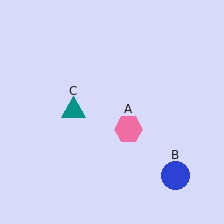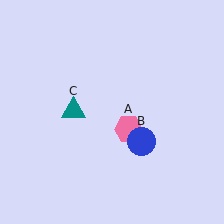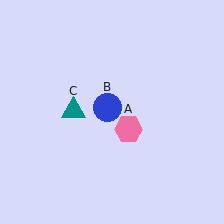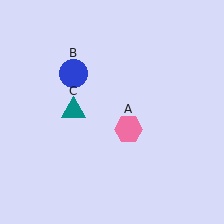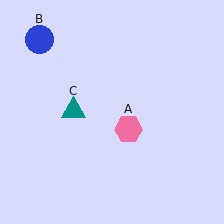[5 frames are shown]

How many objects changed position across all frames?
1 object changed position: blue circle (object B).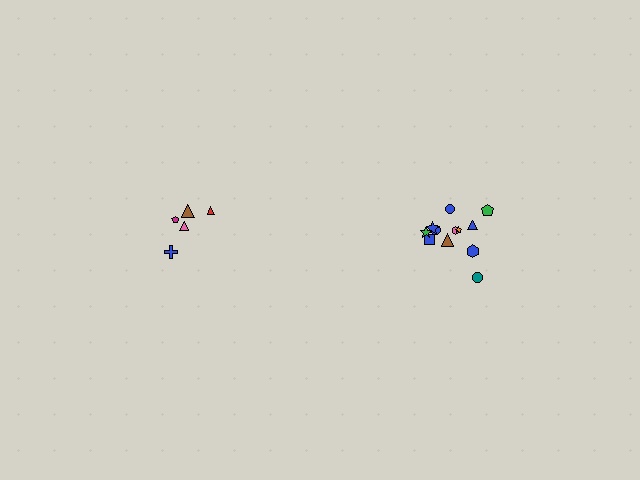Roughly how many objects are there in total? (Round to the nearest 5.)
Roughly 15 objects in total.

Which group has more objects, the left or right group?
The right group.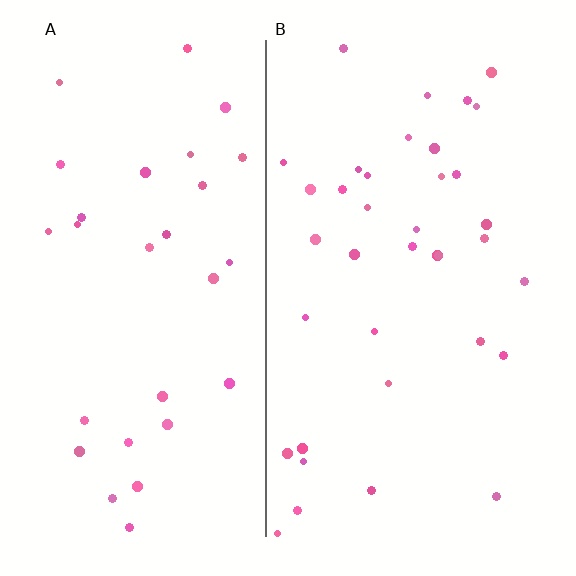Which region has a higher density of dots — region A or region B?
B (the right).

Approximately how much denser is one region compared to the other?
Approximately 1.2× — region B over region A.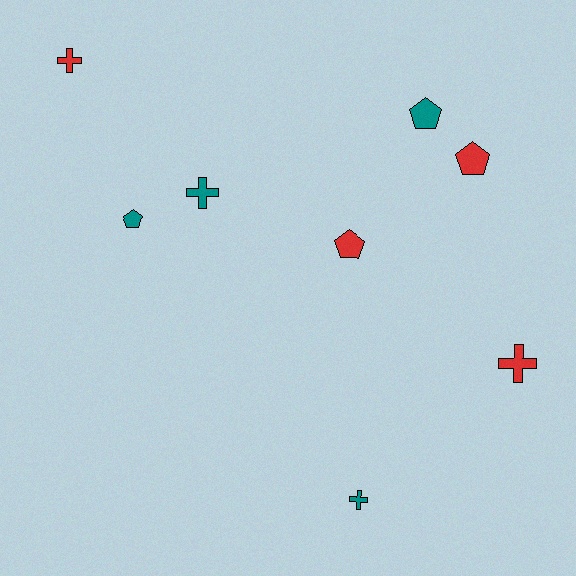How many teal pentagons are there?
There are 2 teal pentagons.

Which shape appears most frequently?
Pentagon, with 4 objects.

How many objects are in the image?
There are 8 objects.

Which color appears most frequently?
Red, with 4 objects.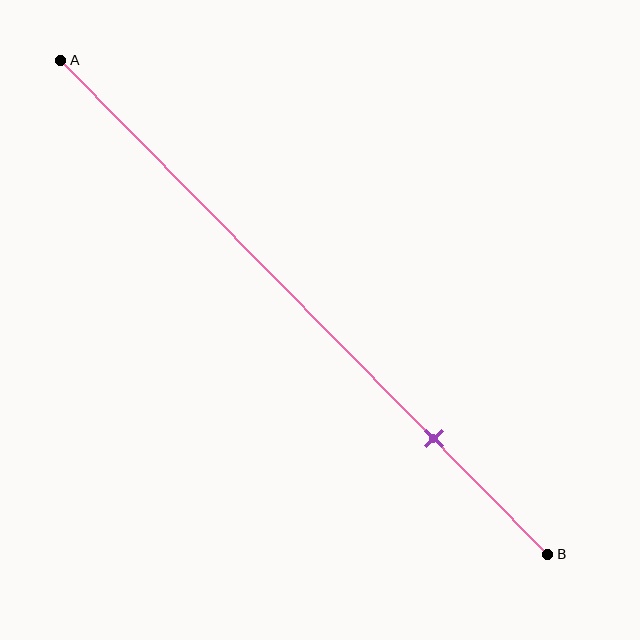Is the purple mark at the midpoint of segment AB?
No, the mark is at about 75% from A, not at the 50% midpoint.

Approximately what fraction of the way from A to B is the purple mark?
The purple mark is approximately 75% of the way from A to B.